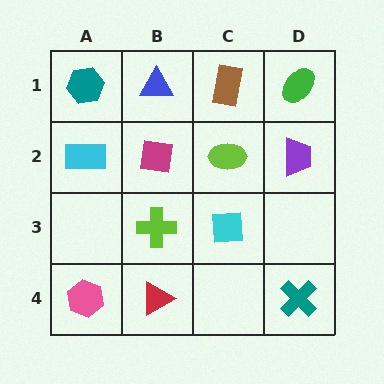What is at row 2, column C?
A lime ellipse.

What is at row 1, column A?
A teal hexagon.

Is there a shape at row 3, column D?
No, that cell is empty.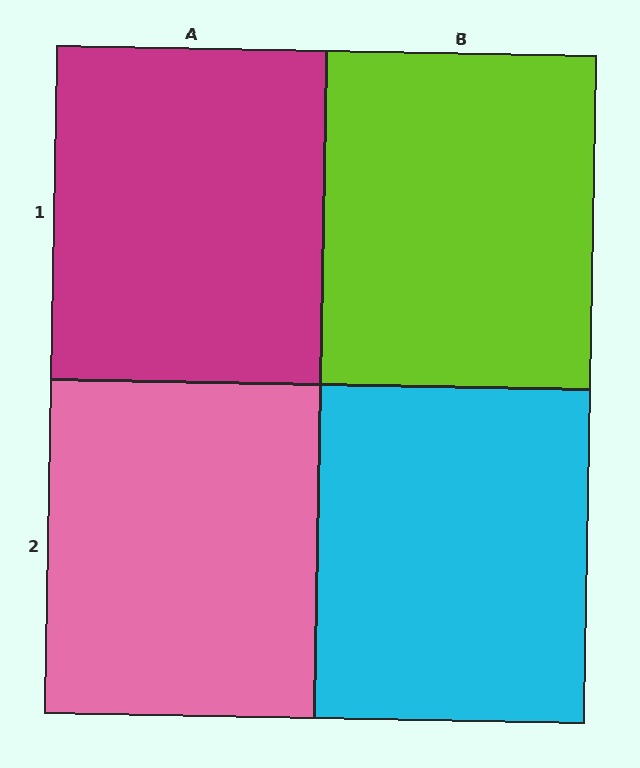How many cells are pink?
1 cell is pink.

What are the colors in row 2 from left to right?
Pink, cyan.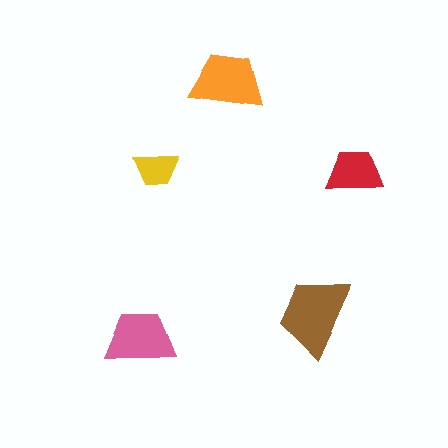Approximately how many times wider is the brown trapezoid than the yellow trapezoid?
About 2 times wider.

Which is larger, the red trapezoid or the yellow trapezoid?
The red one.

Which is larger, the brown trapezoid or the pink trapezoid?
The brown one.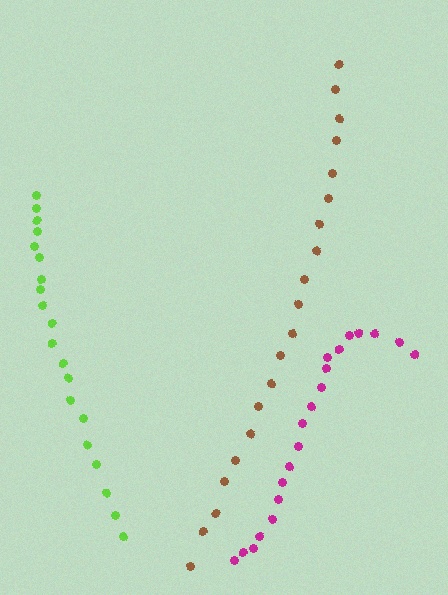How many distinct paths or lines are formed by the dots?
There are 3 distinct paths.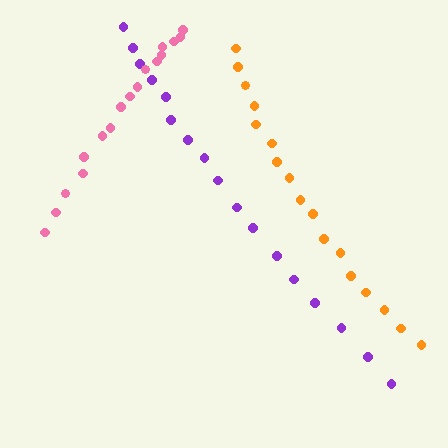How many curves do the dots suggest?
There are 3 distinct paths.